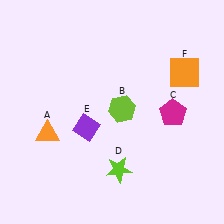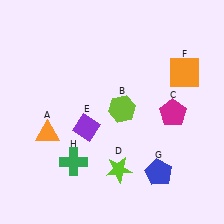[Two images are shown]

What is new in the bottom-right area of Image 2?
A blue pentagon (G) was added in the bottom-right area of Image 2.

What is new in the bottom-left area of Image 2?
A green cross (H) was added in the bottom-left area of Image 2.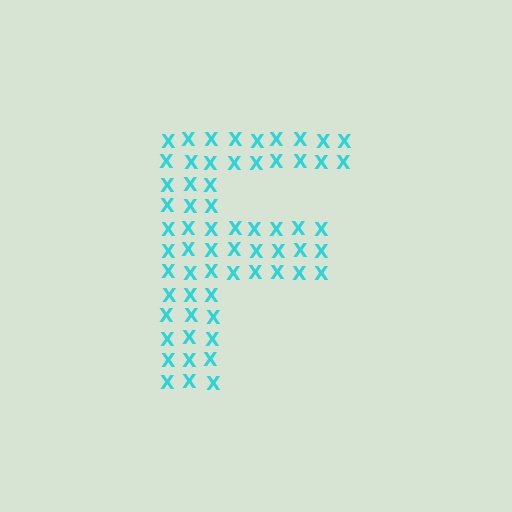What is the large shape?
The large shape is the letter F.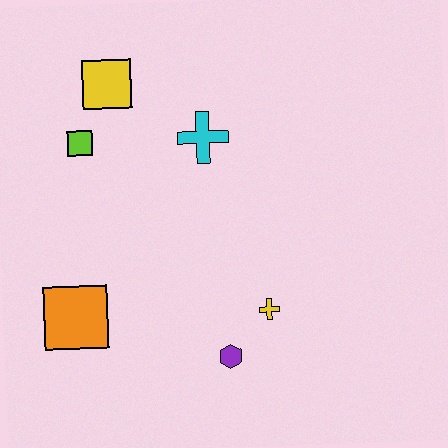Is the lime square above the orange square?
Yes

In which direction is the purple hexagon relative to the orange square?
The purple hexagon is to the right of the orange square.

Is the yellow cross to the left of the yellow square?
No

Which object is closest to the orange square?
The purple hexagon is closest to the orange square.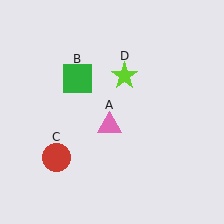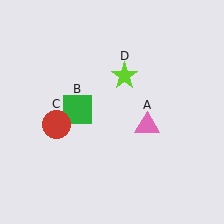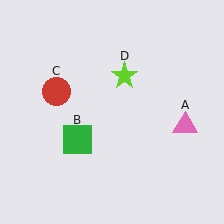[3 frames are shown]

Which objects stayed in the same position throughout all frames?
Lime star (object D) remained stationary.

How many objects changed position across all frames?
3 objects changed position: pink triangle (object A), green square (object B), red circle (object C).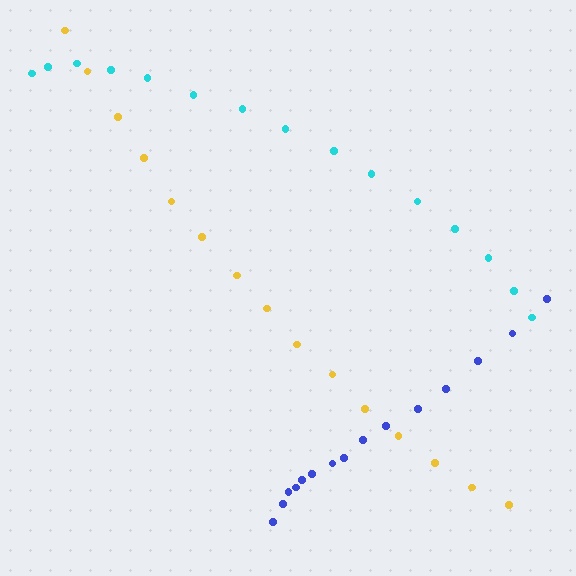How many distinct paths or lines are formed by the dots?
There are 3 distinct paths.